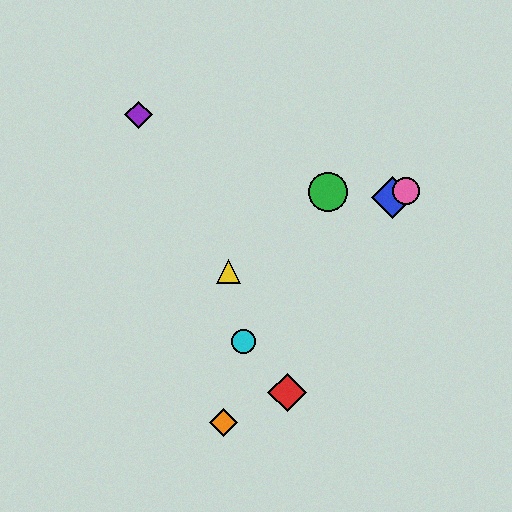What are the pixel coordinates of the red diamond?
The red diamond is at (287, 393).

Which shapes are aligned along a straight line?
The blue diamond, the yellow triangle, the pink circle are aligned along a straight line.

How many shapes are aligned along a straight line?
3 shapes (the blue diamond, the yellow triangle, the pink circle) are aligned along a straight line.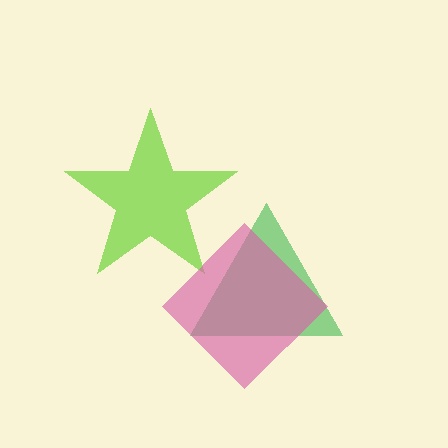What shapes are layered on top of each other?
The layered shapes are: a green triangle, a lime star, a pink diamond.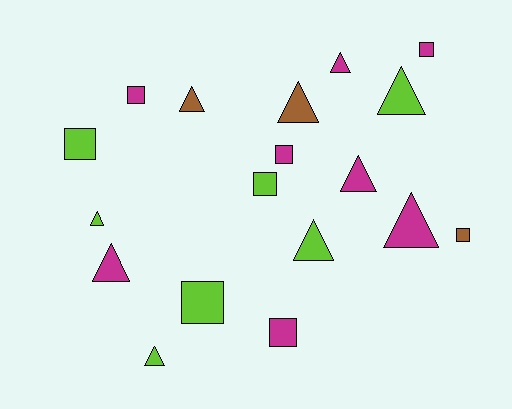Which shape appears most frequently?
Triangle, with 10 objects.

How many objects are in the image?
There are 18 objects.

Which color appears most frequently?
Magenta, with 8 objects.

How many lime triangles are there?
There are 4 lime triangles.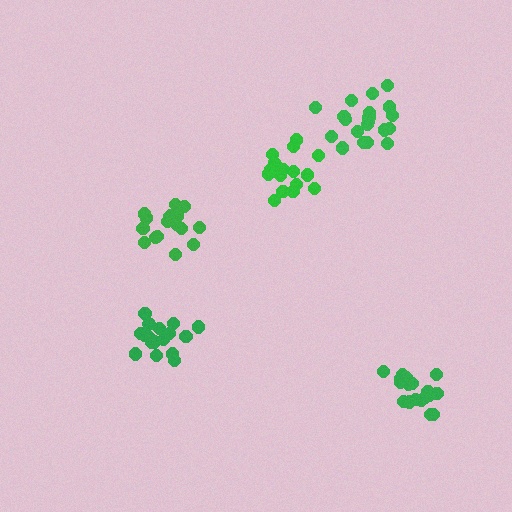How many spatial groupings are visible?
There are 5 spatial groupings.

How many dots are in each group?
Group 1: 17 dots, Group 2: 17 dots, Group 3: 17 dots, Group 4: 20 dots, Group 5: 18 dots (89 total).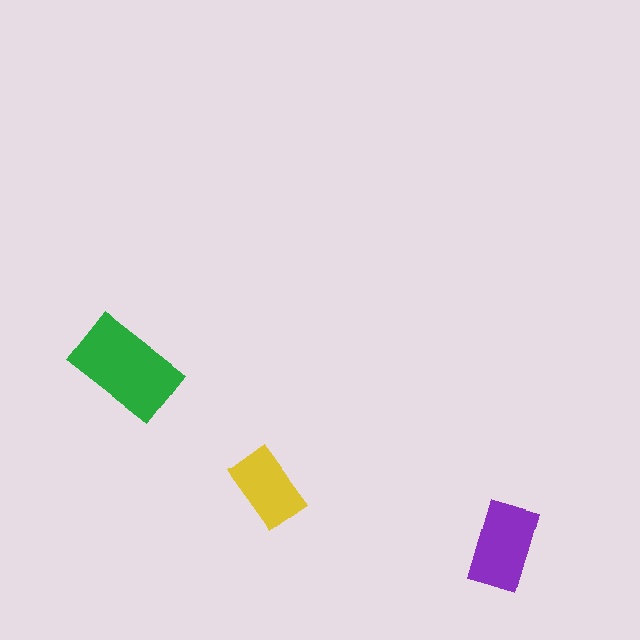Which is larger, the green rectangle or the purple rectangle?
The green one.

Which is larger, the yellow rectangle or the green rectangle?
The green one.